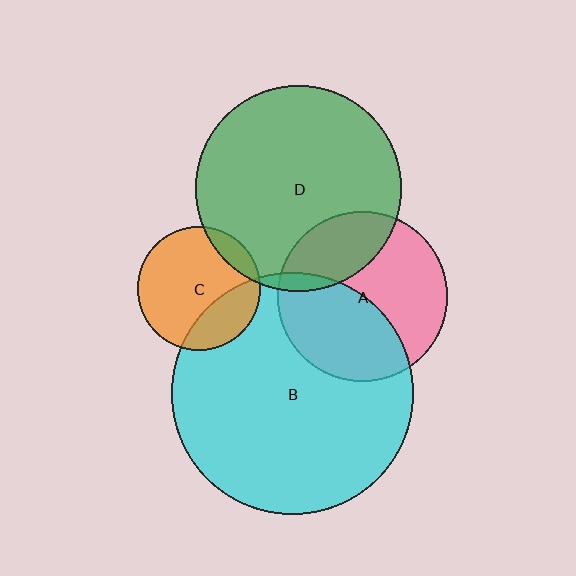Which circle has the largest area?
Circle B (cyan).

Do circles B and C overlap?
Yes.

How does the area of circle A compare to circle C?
Approximately 1.9 times.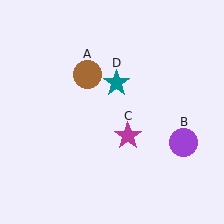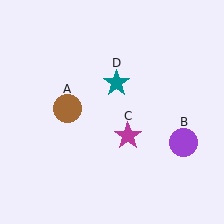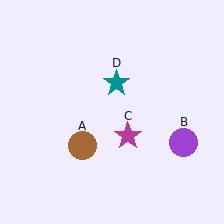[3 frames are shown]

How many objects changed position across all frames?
1 object changed position: brown circle (object A).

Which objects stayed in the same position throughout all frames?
Purple circle (object B) and magenta star (object C) and teal star (object D) remained stationary.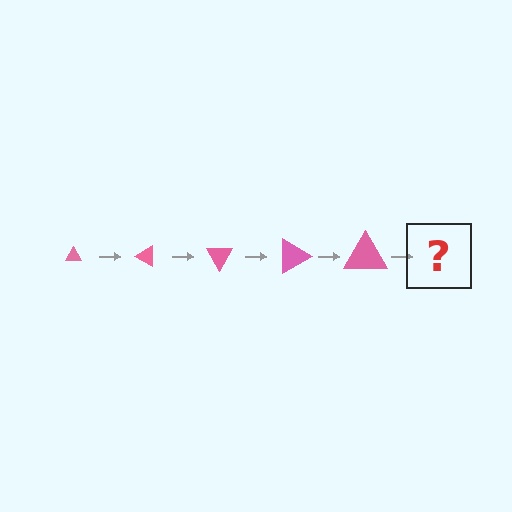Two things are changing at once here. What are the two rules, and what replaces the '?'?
The two rules are that the triangle grows larger each step and it rotates 30 degrees each step. The '?' should be a triangle, larger than the previous one and rotated 150 degrees from the start.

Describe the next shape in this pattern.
It should be a triangle, larger than the previous one and rotated 150 degrees from the start.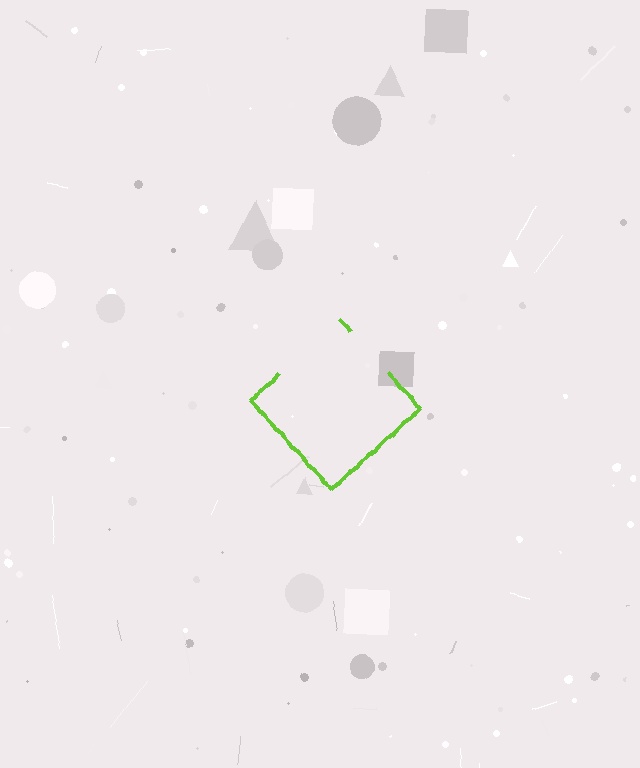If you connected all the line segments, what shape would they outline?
They would outline a diamond.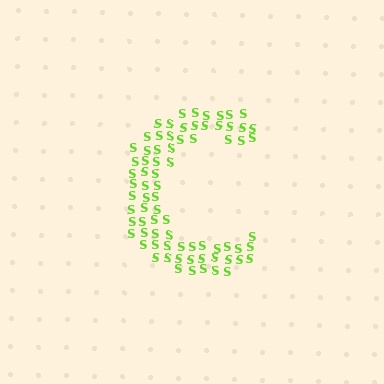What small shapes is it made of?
It is made of small letter S's.